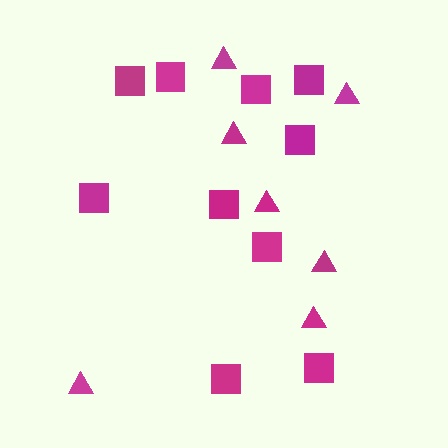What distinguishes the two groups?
There are 2 groups: one group of squares (10) and one group of triangles (7).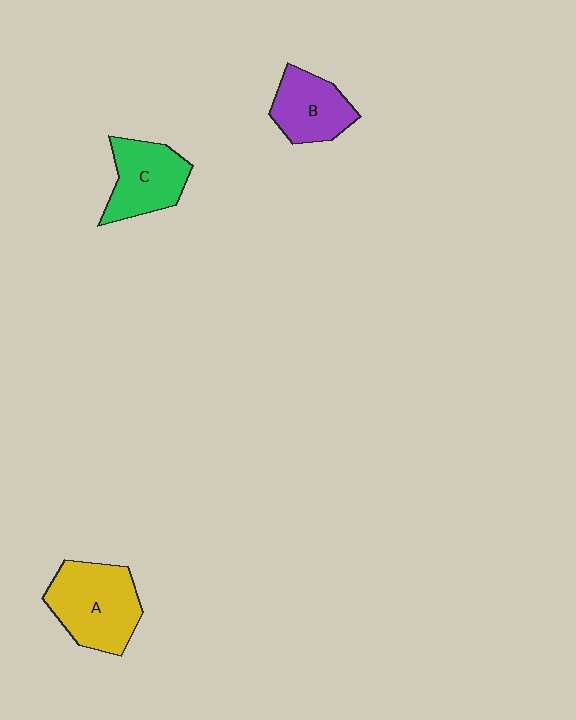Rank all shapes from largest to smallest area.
From largest to smallest: A (yellow), C (green), B (purple).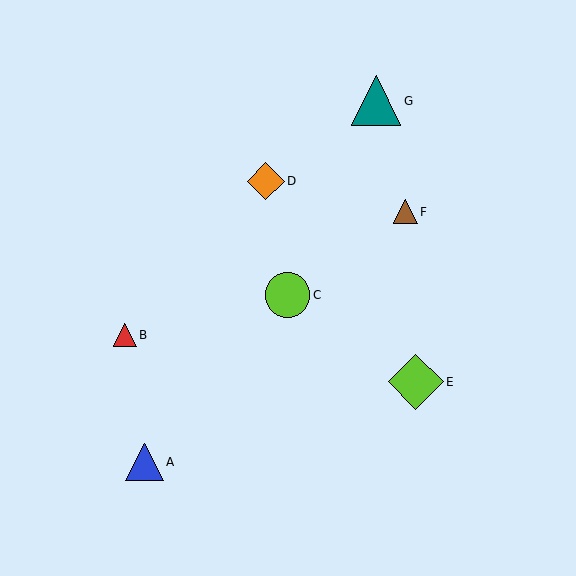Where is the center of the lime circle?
The center of the lime circle is at (288, 295).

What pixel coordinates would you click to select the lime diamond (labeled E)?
Click at (416, 382) to select the lime diamond E.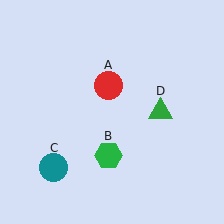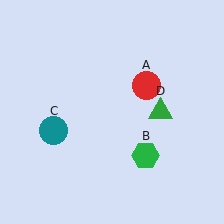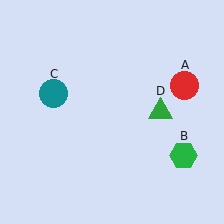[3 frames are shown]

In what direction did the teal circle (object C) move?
The teal circle (object C) moved up.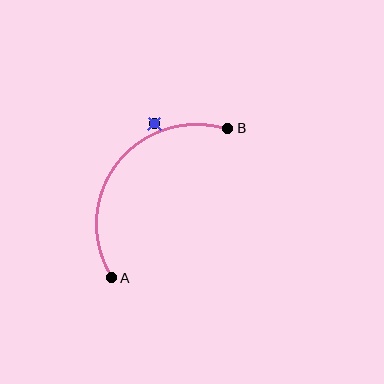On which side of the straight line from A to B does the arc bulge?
The arc bulges above and to the left of the straight line connecting A and B.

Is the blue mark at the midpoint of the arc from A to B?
No — the blue mark does not lie on the arc at all. It sits slightly outside the curve.